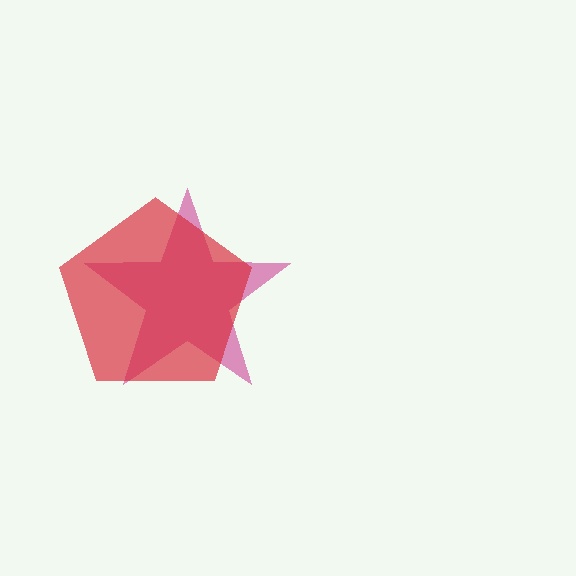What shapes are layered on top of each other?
The layered shapes are: a magenta star, a red pentagon.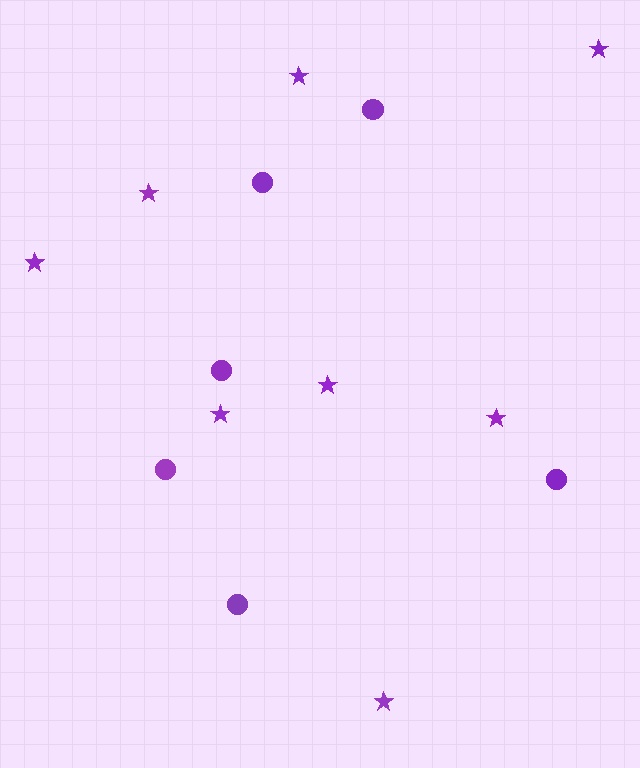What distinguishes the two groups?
There are 2 groups: one group of stars (8) and one group of circles (6).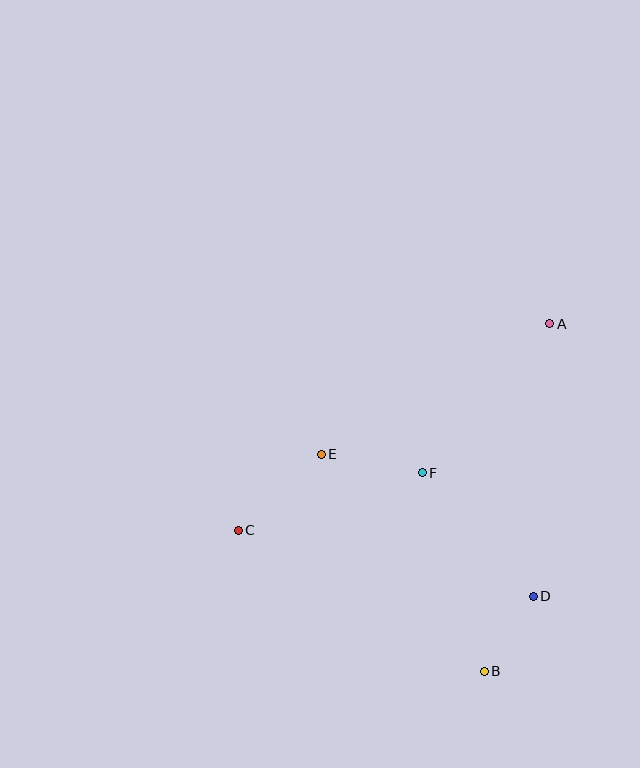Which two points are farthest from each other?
Points A and C are farthest from each other.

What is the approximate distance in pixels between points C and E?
The distance between C and E is approximately 113 pixels.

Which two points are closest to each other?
Points B and D are closest to each other.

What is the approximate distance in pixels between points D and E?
The distance between D and E is approximately 255 pixels.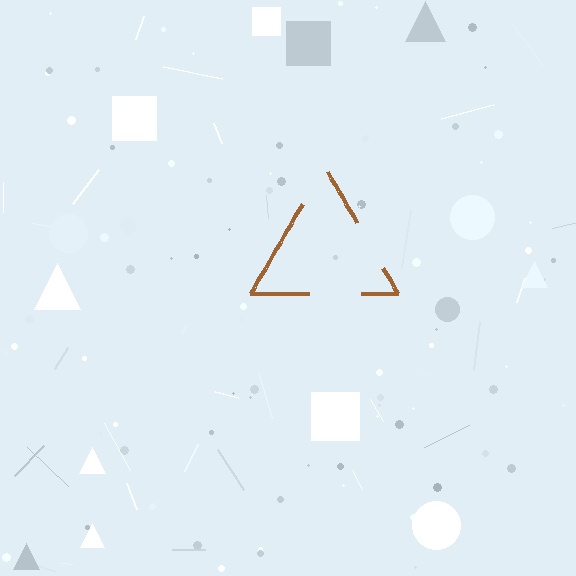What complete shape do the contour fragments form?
The contour fragments form a triangle.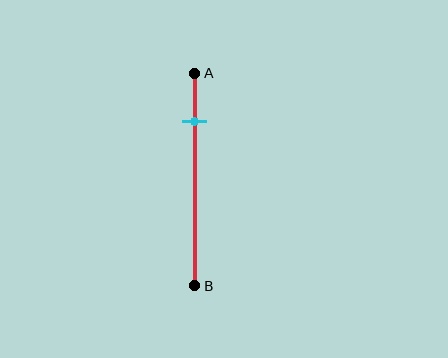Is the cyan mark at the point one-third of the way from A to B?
No, the mark is at about 25% from A, not at the 33% one-third point.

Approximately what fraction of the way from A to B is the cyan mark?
The cyan mark is approximately 25% of the way from A to B.